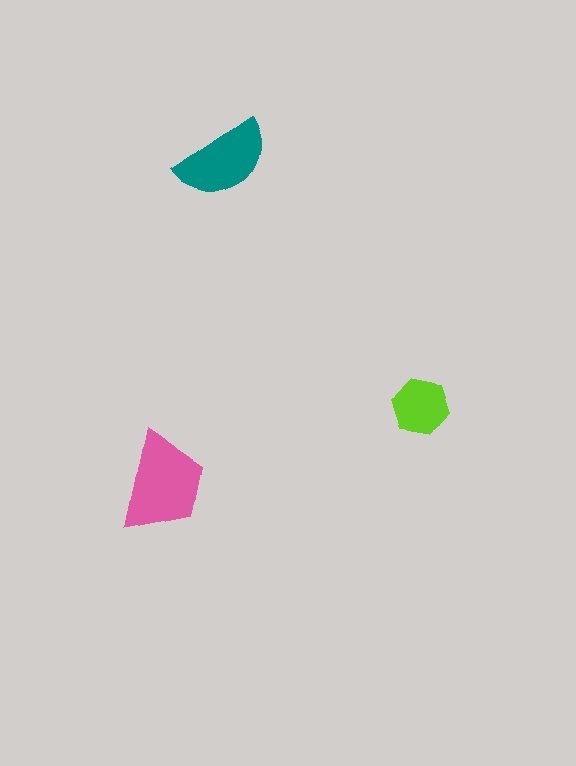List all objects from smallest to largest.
The lime hexagon, the teal semicircle, the pink trapezoid.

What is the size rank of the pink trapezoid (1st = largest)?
1st.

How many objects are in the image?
There are 3 objects in the image.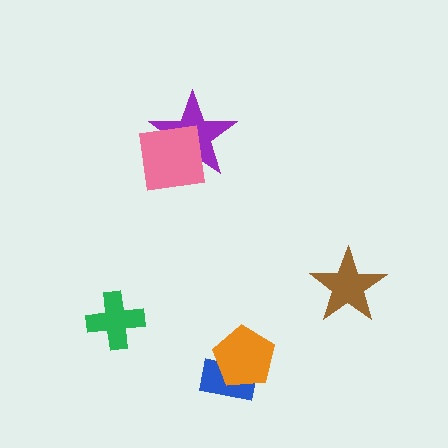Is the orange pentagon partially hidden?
No, no other shape covers it.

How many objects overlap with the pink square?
1 object overlaps with the pink square.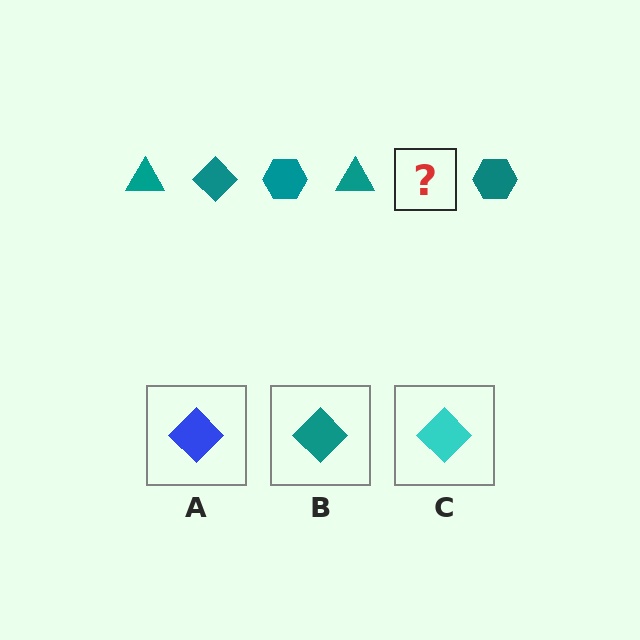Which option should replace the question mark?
Option B.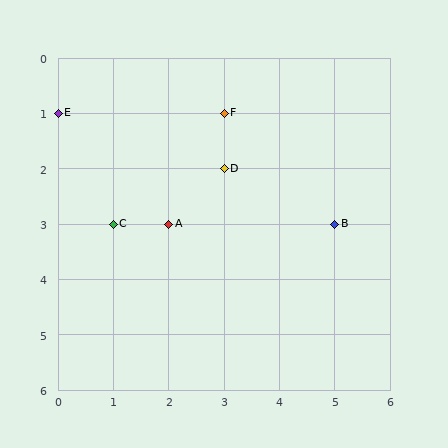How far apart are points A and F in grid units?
Points A and F are 1 column and 2 rows apart (about 2.2 grid units diagonally).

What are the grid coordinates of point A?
Point A is at grid coordinates (2, 3).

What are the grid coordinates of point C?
Point C is at grid coordinates (1, 3).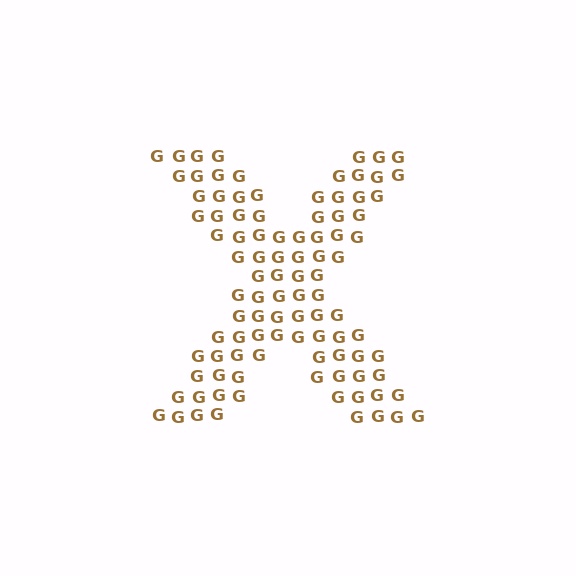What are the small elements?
The small elements are letter G's.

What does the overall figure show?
The overall figure shows the letter X.